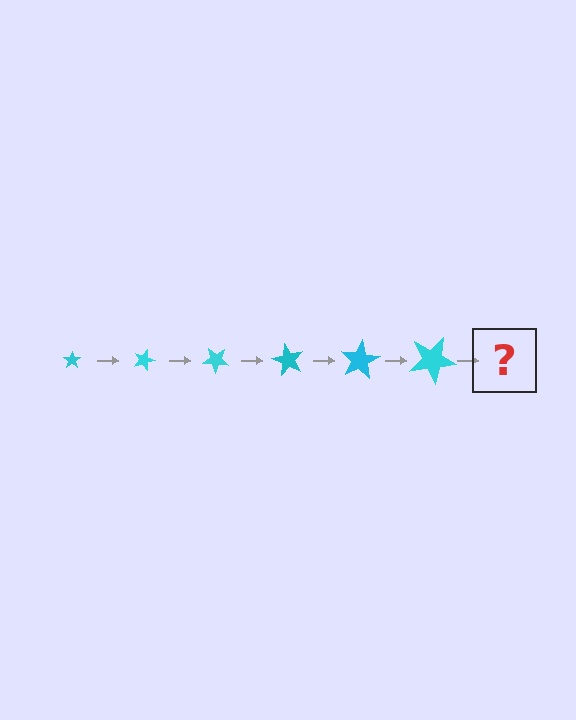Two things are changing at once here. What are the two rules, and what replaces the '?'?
The two rules are that the star grows larger each step and it rotates 20 degrees each step. The '?' should be a star, larger than the previous one and rotated 120 degrees from the start.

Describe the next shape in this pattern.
It should be a star, larger than the previous one and rotated 120 degrees from the start.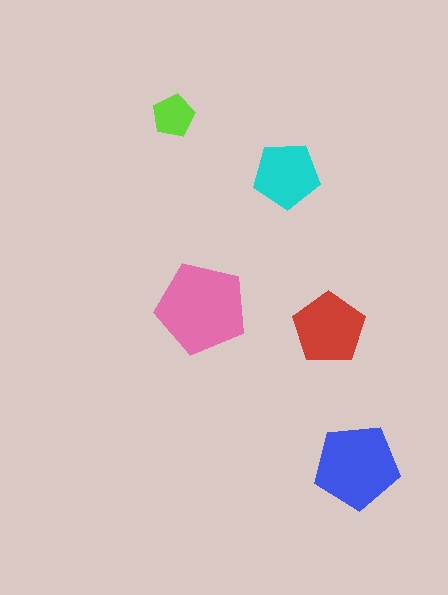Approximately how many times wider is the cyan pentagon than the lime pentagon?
About 1.5 times wider.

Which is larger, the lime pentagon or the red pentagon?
The red one.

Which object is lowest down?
The blue pentagon is bottommost.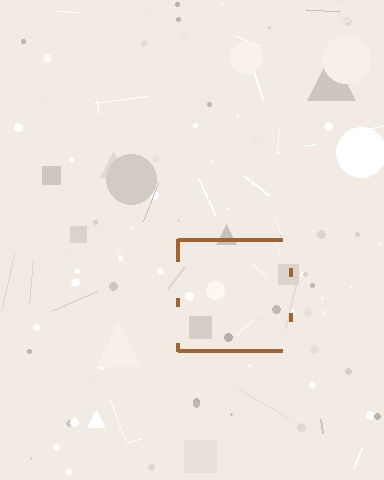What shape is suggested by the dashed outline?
The dashed outline suggests a square.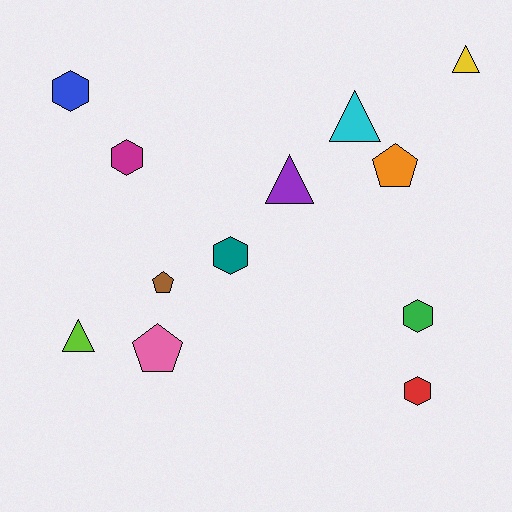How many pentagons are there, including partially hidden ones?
There are 3 pentagons.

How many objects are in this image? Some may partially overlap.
There are 12 objects.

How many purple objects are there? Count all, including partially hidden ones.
There is 1 purple object.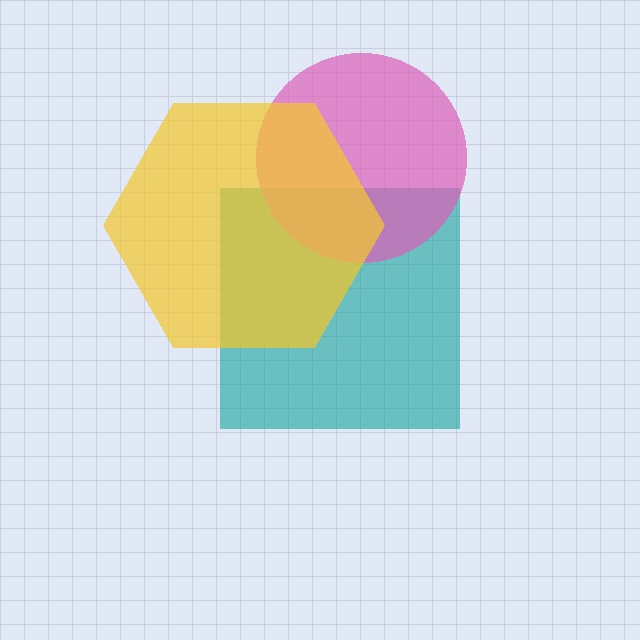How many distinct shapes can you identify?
There are 3 distinct shapes: a teal square, a pink circle, a yellow hexagon.